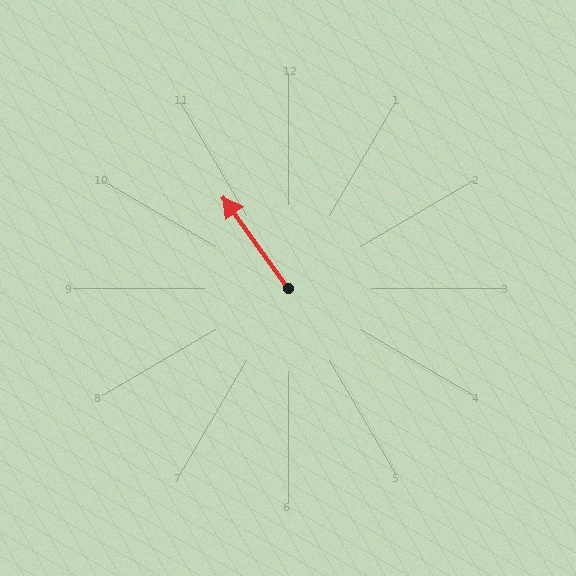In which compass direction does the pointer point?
Northwest.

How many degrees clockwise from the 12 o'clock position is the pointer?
Approximately 324 degrees.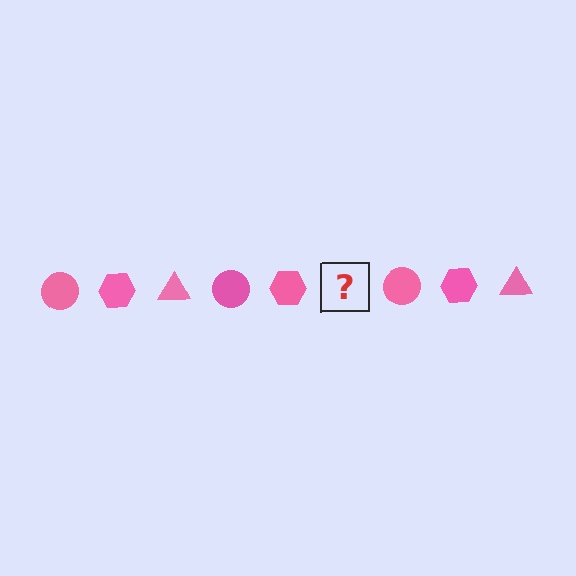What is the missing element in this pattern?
The missing element is a pink triangle.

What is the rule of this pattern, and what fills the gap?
The rule is that the pattern cycles through circle, hexagon, triangle shapes in pink. The gap should be filled with a pink triangle.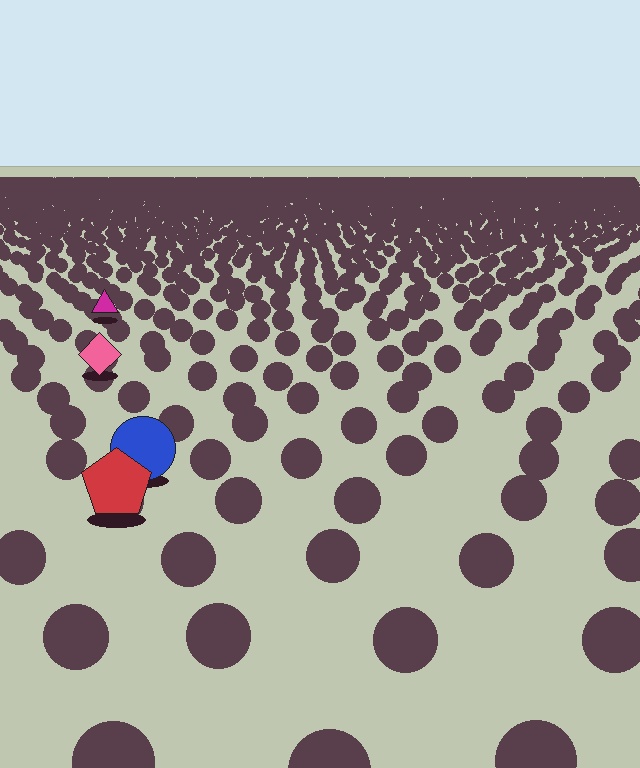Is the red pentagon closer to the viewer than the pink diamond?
Yes. The red pentagon is closer — you can tell from the texture gradient: the ground texture is coarser near it.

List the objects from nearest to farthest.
From nearest to farthest: the red pentagon, the blue circle, the pink diamond, the magenta triangle.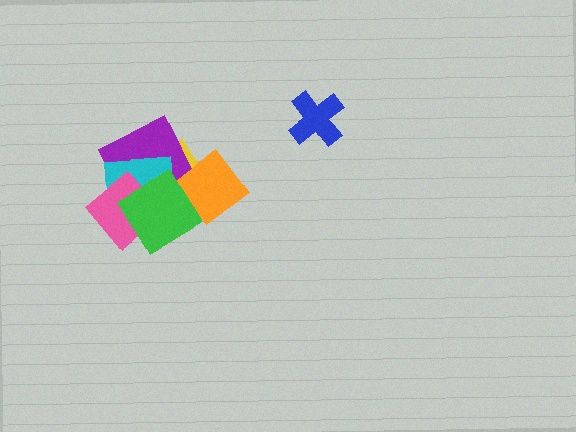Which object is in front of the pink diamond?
The green diamond is in front of the pink diamond.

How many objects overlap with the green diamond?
5 objects overlap with the green diamond.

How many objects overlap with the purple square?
5 objects overlap with the purple square.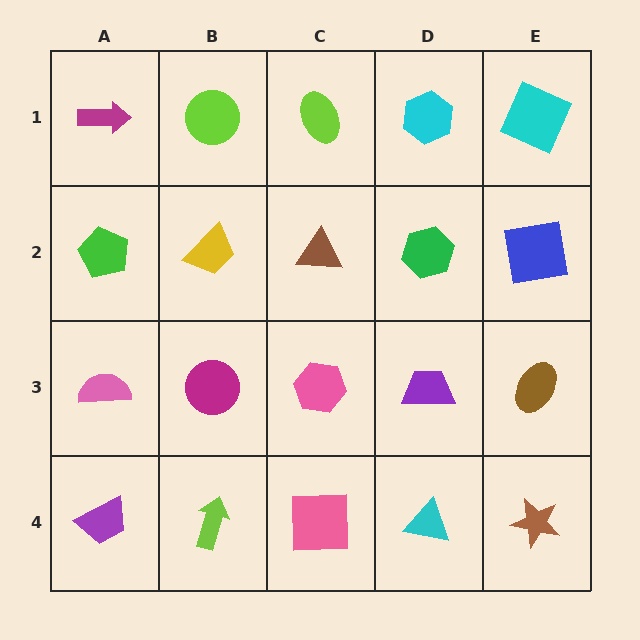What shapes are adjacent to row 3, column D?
A green hexagon (row 2, column D), a cyan triangle (row 4, column D), a pink hexagon (row 3, column C), a brown ellipse (row 3, column E).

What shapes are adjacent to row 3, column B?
A yellow trapezoid (row 2, column B), a lime arrow (row 4, column B), a pink semicircle (row 3, column A), a pink hexagon (row 3, column C).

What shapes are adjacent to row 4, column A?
A pink semicircle (row 3, column A), a lime arrow (row 4, column B).